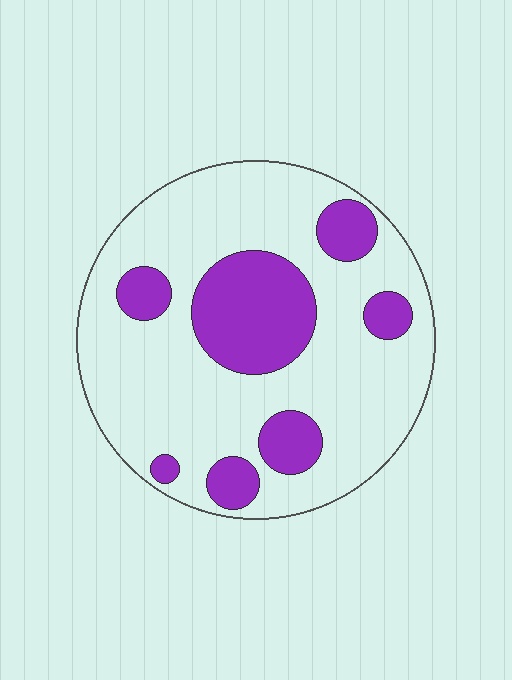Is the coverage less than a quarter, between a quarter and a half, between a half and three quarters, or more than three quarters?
Between a quarter and a half.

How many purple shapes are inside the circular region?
7.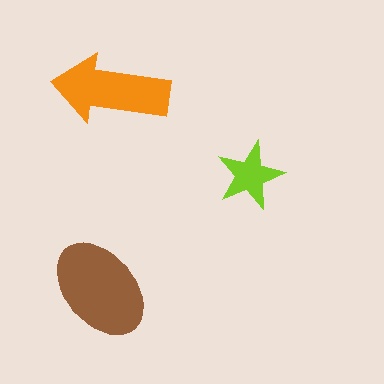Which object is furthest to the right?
The lime star is rightmost.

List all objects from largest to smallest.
The brown ellipse, the orange arrow, the lime star.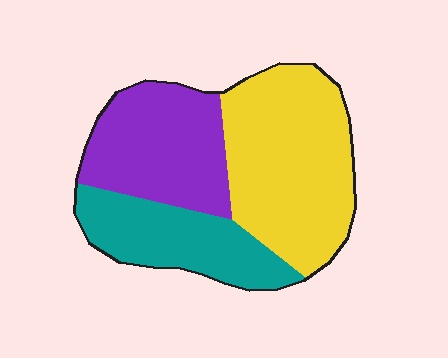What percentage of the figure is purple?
Purple takes up about one third (1/3) of the figure.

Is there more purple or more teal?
Purple.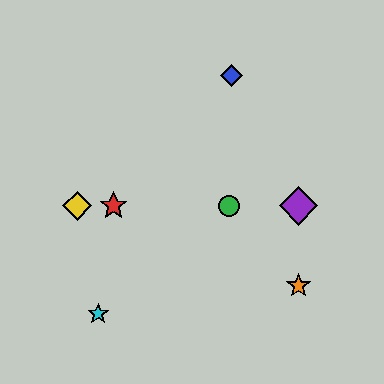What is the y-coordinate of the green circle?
The green circle is at y≈206.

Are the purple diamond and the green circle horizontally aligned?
Yes, both are at y≈206.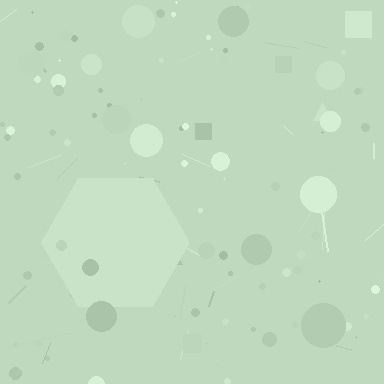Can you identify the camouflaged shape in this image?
The camouflaged shape is a hexagon.